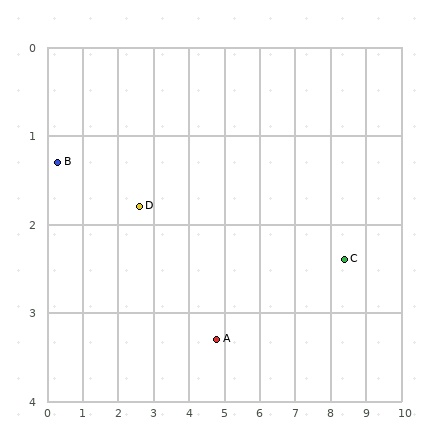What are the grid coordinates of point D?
Point D is at approximately (2.6, 1.8).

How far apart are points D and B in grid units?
Points D and B are about 2.4 grid units apart.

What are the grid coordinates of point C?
Point C is at approximately (8.4, 2.4).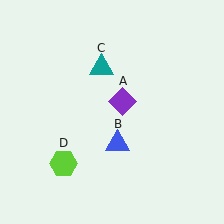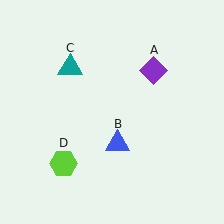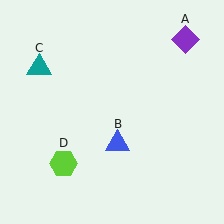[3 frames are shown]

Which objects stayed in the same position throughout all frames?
Blue triangle (object B) and lime hexagon (object D) remained stationary.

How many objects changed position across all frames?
2 objects changed position: purple diamond (object A), teal triangle (object C).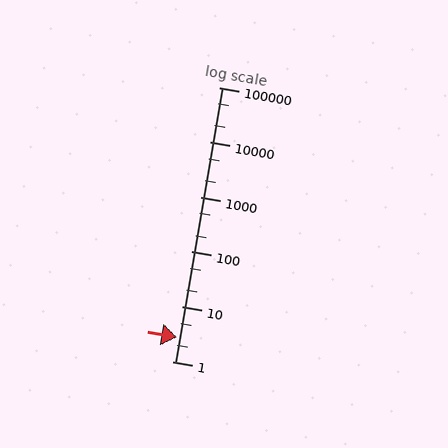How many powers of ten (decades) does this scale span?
The scale spans 5 decades, from 1 to 100000.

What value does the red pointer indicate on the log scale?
The pointer indicates approximately 2.8.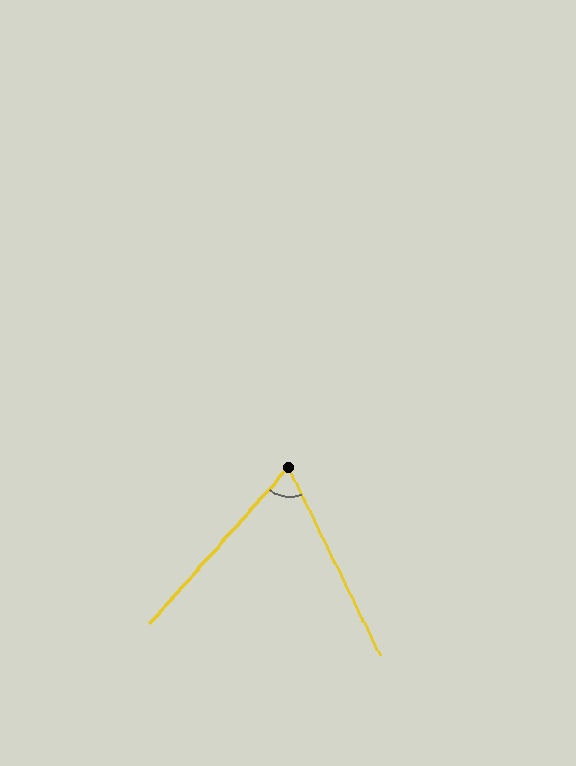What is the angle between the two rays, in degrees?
Approximately 68 degrees.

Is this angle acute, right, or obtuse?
It is acute.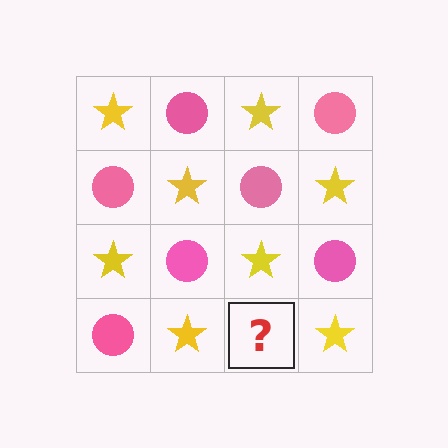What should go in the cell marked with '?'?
The missing cell should contain a pink circle.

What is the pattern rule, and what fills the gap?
The rule is that it alternates yellow star and pink circle in a checkerboard pattern. The gap should be filled with a pink circle.